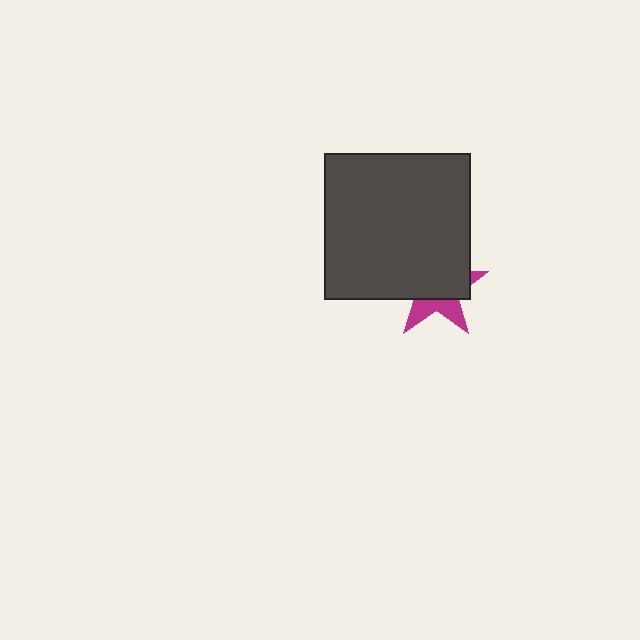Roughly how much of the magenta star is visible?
A small part of it is visible (roughly 35%).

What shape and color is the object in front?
The object in front is a dark gray square.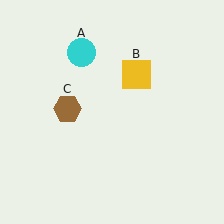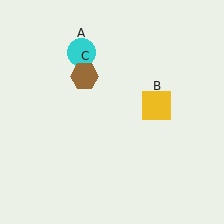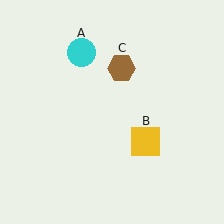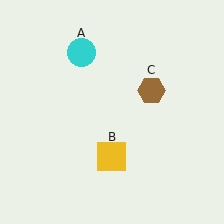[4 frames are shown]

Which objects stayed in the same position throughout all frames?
Cyan circle (object A) remained stationary.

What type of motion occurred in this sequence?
The yellow square (object B), brown hexagon (object C) rotated clockwise around the center of the scene.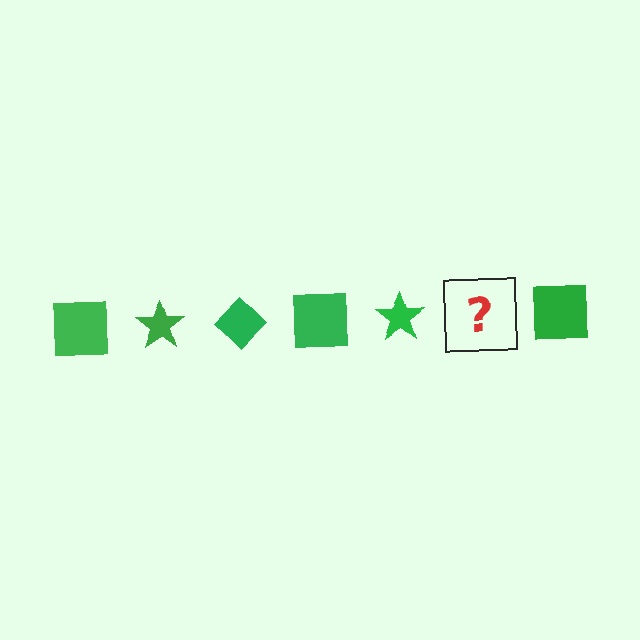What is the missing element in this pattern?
The missing element is a green diamond.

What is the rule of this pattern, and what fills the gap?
The rule is that the pattern cycles through square, star, diamond shapes in green. The gap should be filled with a green diamond.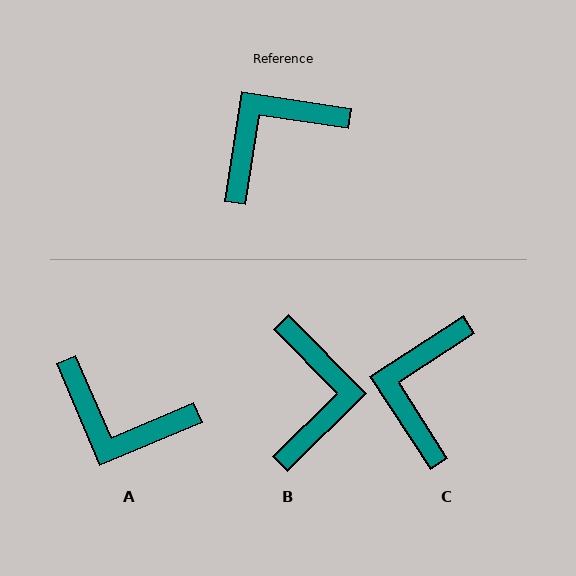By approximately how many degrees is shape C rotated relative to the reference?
Approximately 41 degrees counter-clockwise.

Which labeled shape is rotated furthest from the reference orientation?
B, about 127 degrees away.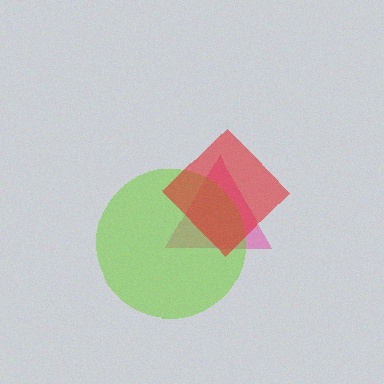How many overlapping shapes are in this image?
There are 3 overlapping shapes in the image.